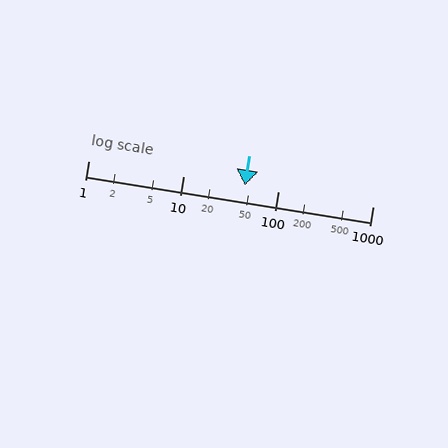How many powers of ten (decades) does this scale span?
The scale spans 3 decades, from 1 to 1000.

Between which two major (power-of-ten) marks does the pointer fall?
The pointer is between 10 and 100.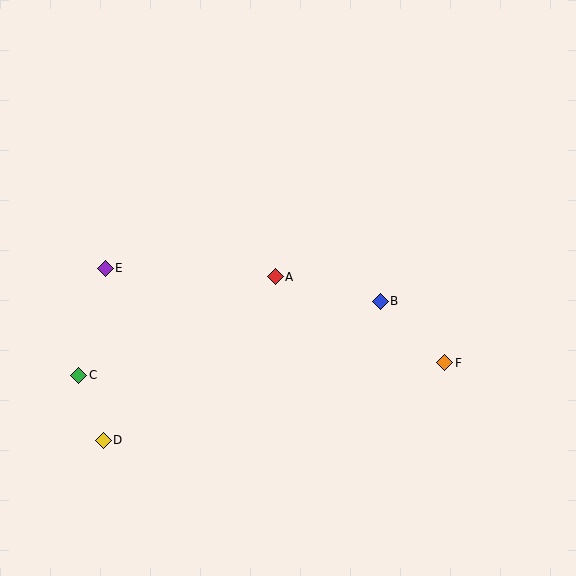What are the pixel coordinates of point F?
Point F is at (445, 363).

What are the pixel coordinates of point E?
Point E is at (105, 268).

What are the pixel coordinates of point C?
Point C is at (79, 375).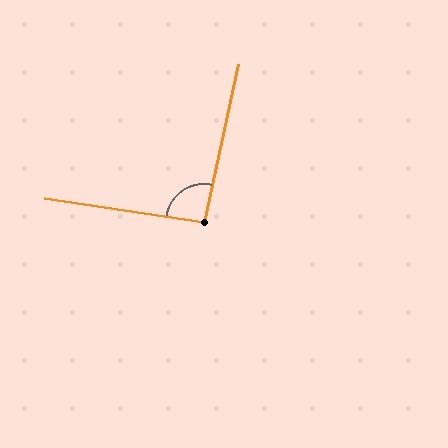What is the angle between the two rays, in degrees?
Approximately 94 degrees.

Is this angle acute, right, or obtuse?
It is approximately a right angle.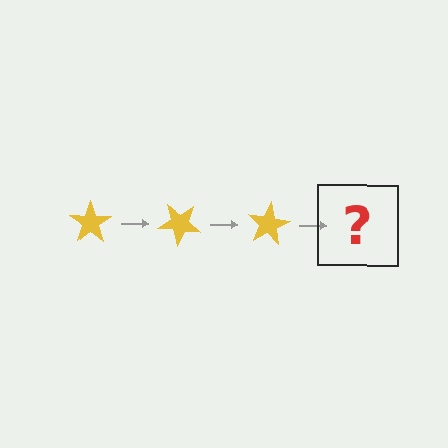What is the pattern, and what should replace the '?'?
The pattern is that the star rotates 40 degrees each step. The '?' should be a yellow star rotated 120 degrees.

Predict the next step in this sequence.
The next step is a yellow star rotated 120 degrees.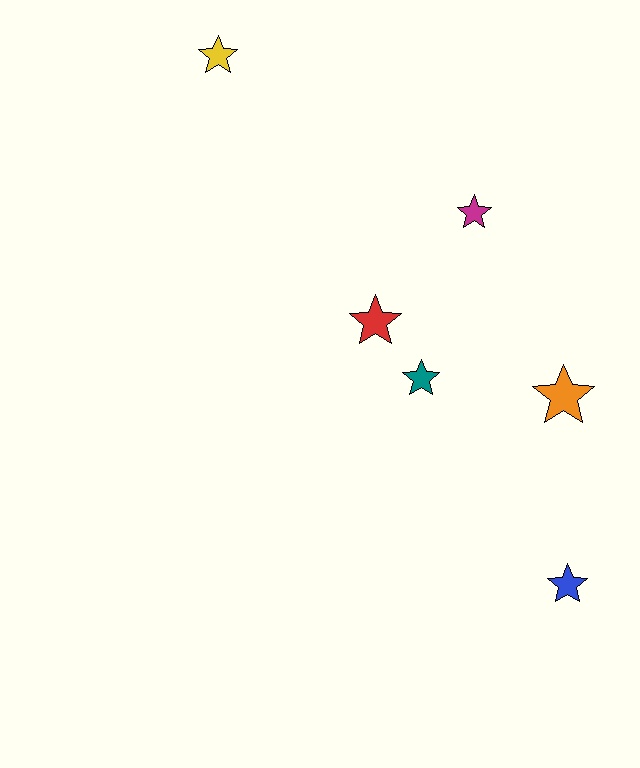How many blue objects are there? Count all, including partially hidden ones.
There is 1 blue object.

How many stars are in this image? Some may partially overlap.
There are 6 stars.